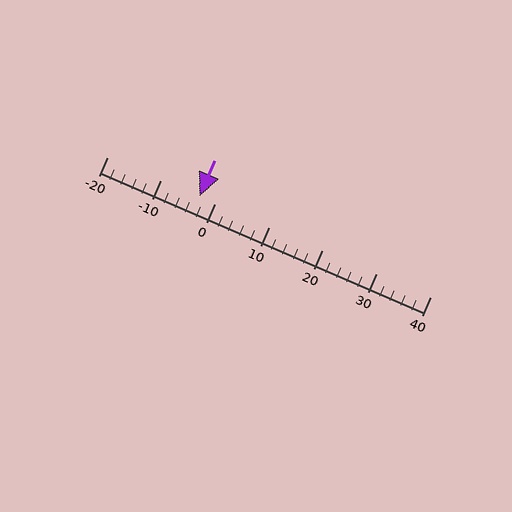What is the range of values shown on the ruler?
The ruler shows values from -20 to 40.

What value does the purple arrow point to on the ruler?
The purple arrow points to approximately -3.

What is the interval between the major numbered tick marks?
The major tick marks are spaced 10 units apart.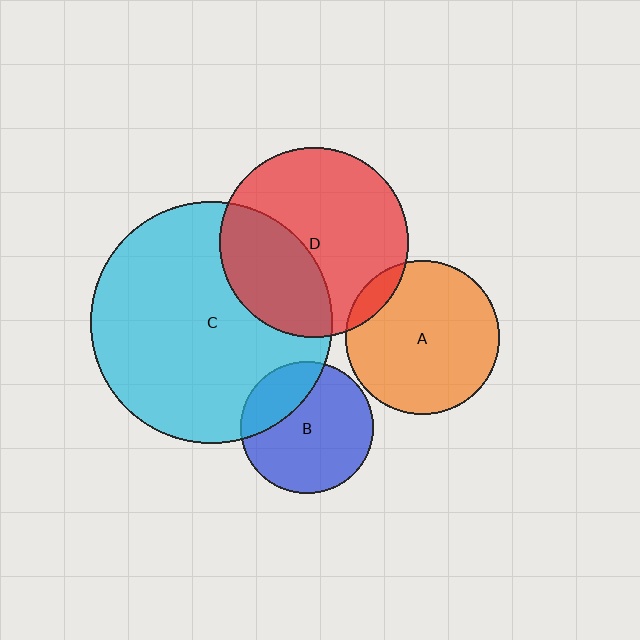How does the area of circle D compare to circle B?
Approximately 2.0 times.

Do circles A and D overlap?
Yes.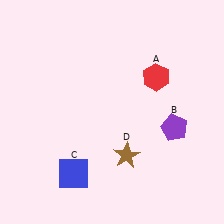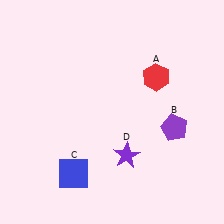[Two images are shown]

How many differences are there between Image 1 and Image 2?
There is 1 difference between the two images.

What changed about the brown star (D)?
In Image 1, D is brown. In Image 2, it changed to purple.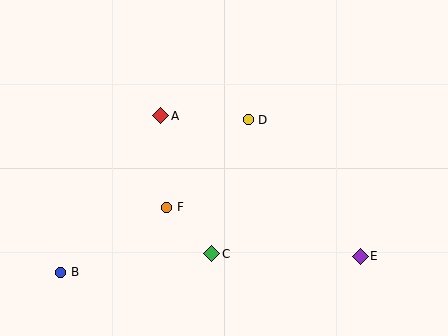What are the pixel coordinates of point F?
Point F is at (167, 207).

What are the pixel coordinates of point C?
Point C is at (212, 254).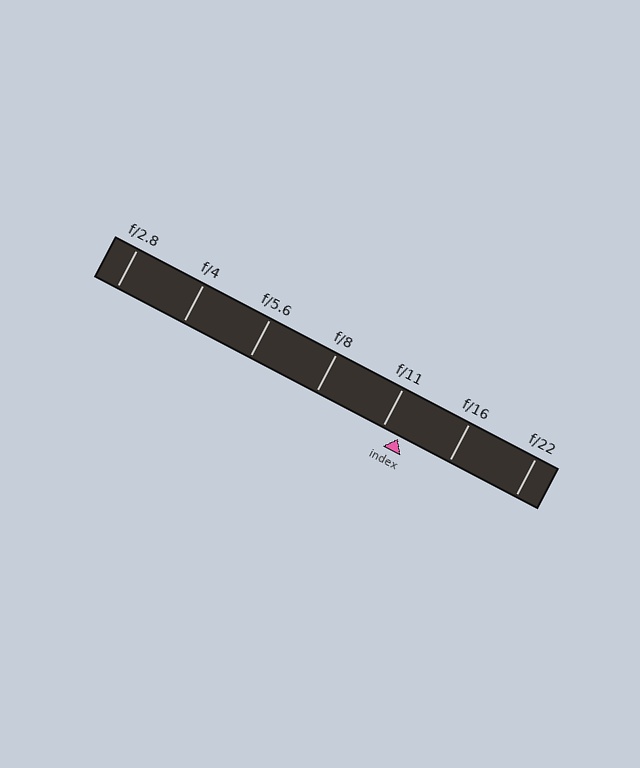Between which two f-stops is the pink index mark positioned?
The index mark is between f/11 and f/16.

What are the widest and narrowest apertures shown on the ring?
The widest aperture shown is f/2.8 and the narrowest is f/22.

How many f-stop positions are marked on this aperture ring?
There are 7 f-stop positions marked.